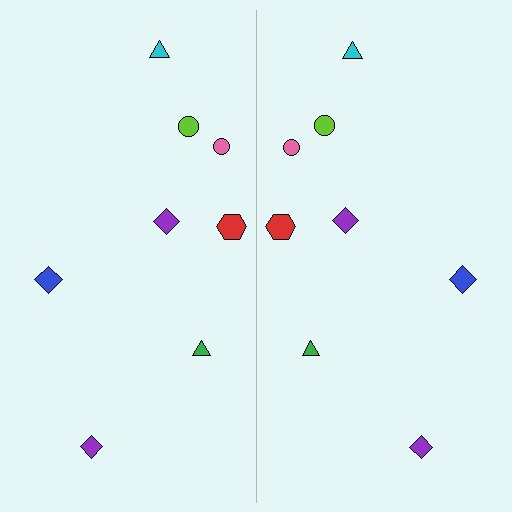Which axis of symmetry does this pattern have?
The pattern has a vertical axis of symmetry running through the center of the image.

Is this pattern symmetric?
Yes, this pattern has bilateral (reflection) symmetry.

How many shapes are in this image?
There are 16 shapes in this image.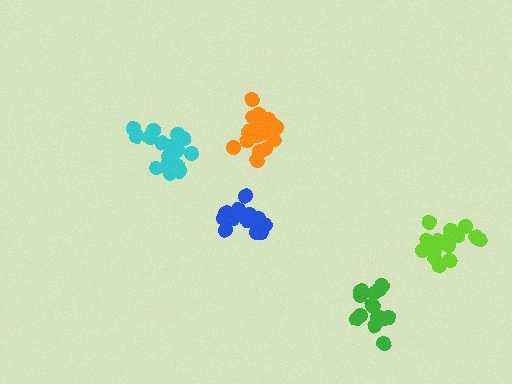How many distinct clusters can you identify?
There are 5 distinct clusters.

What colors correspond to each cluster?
The clusters are colored: green, cyan, lime, blue, orange.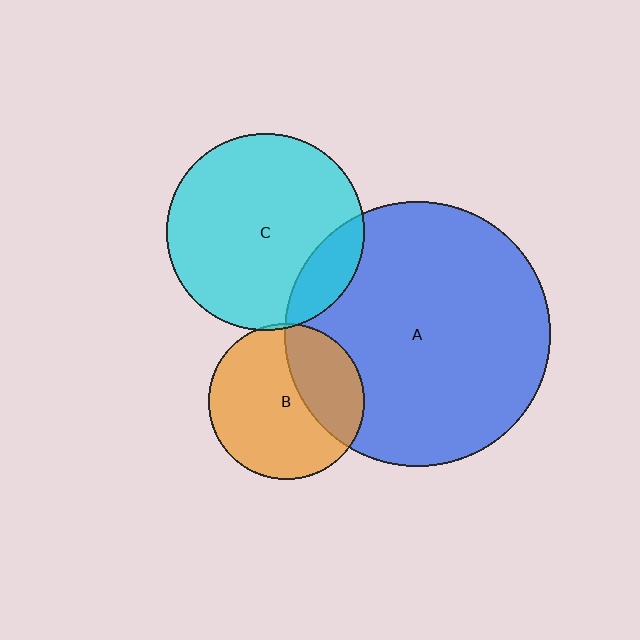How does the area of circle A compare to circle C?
Approximately 1.8 times.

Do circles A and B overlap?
Yes.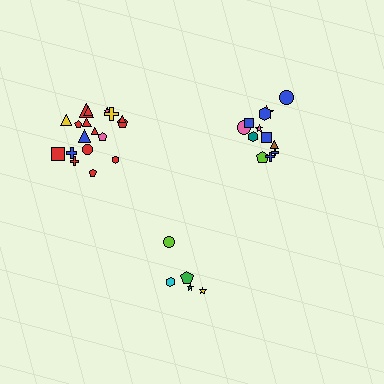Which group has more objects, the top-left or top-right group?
The top-left group.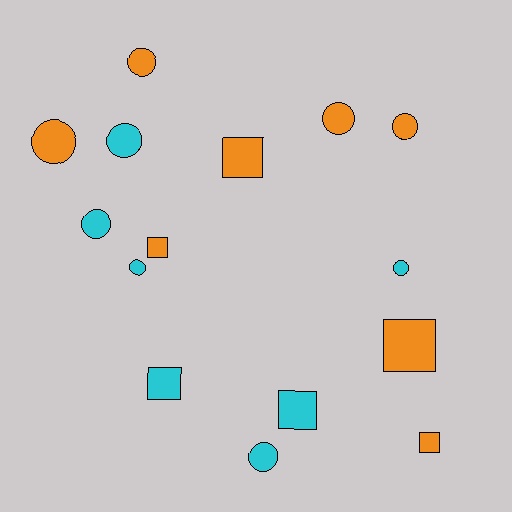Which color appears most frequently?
Orange, with 8 objects.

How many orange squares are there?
There are 4 orange squares.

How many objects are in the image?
There are 15 objects.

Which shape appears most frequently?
Circle, with 9 objects.